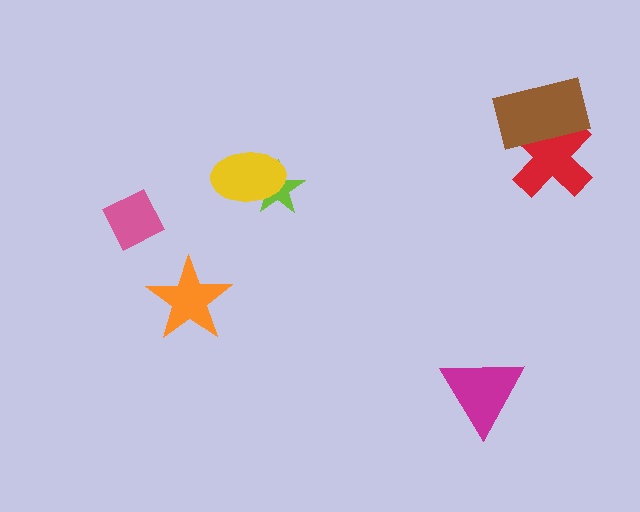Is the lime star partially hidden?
Yes, it is partially covered by another shape.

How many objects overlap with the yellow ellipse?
1 object overlaps with the yellow ellipse.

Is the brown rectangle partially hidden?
No, no other shape covers it.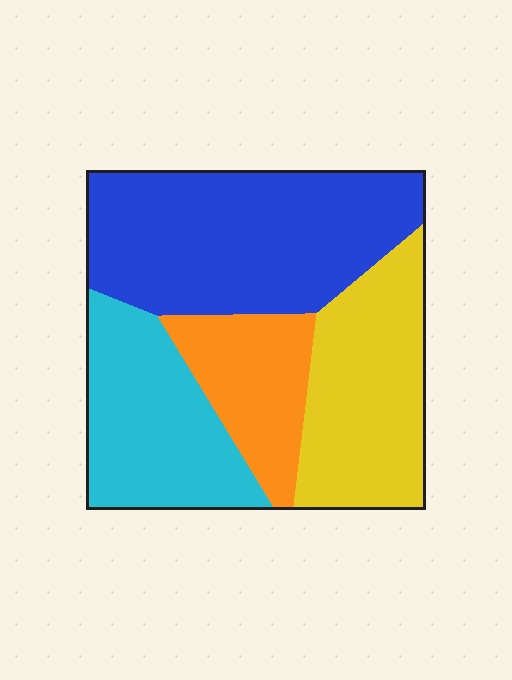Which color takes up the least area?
Orange, at roughly 15%.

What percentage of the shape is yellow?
Yellow covers about 25% of the shape.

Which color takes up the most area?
Blue, at roughly 35%.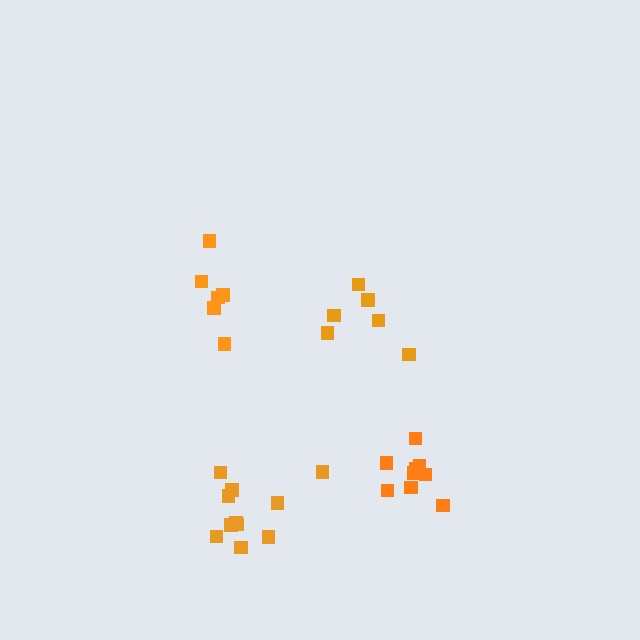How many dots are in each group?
Group 1: 6 dots, Group 2: 11 dots, Group 3: 6 dots, Group 4: 9 dots (32 total).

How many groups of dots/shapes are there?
There are 4 groups.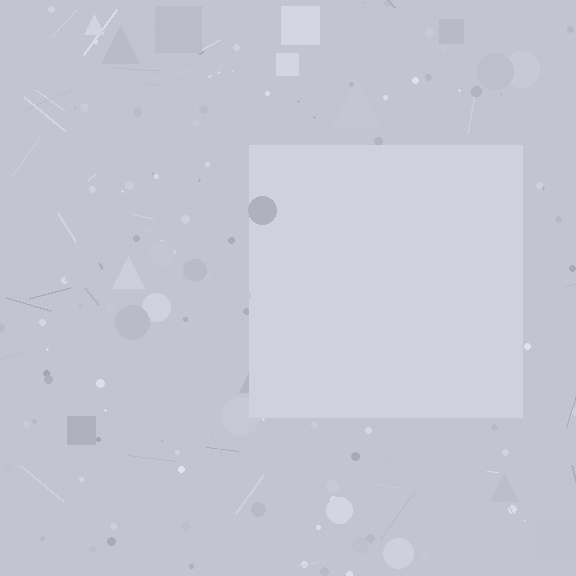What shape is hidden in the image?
A square is hidden in the image.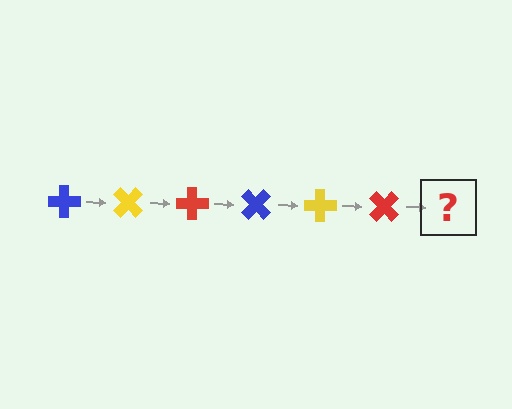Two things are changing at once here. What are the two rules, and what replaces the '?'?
The two rules are that it rotates 45 degrees each step and the color cycles through blue, yellow, and red. The '?' should be a blue cross, rotated 270 degrees from the start.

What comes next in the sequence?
The next element should be a blue cross, rotated 270 degrees from the start.